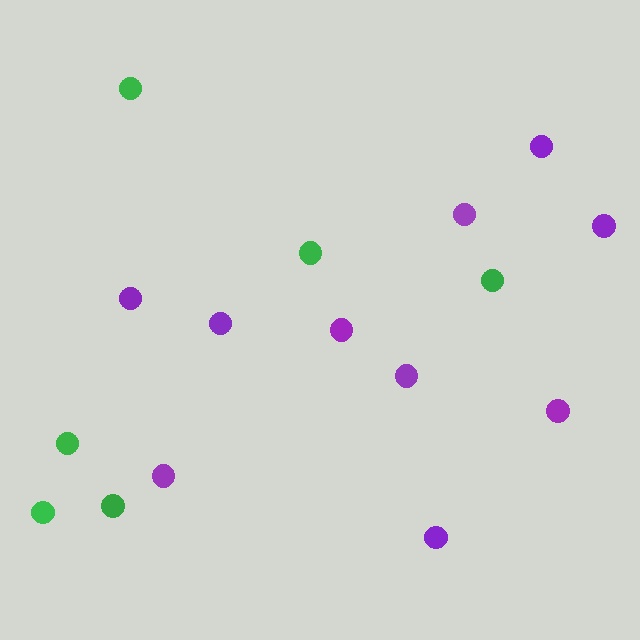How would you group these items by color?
There are 2 groups: one group of purple circles (10) and one group of green circles (6).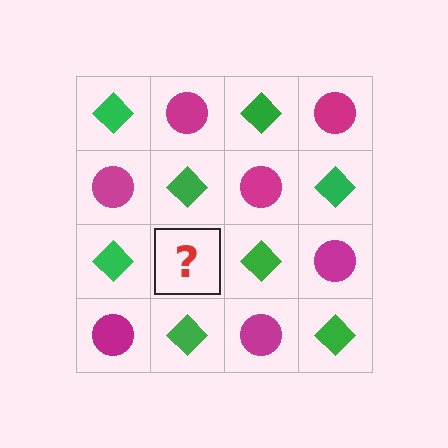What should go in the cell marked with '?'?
The missing cell should contain a magenta circle.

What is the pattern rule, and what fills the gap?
The rule is that it alternates green diamond and magenta circle in a checkerboard pattern. The gap should be filled with a magenta circle.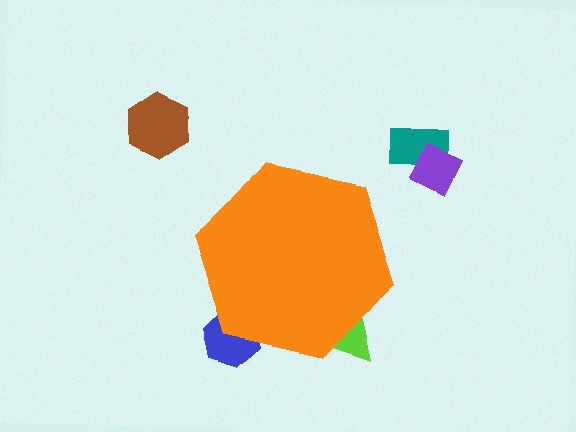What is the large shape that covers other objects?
An orange hexagon.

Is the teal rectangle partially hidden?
No, the teal rectangle is fully visible.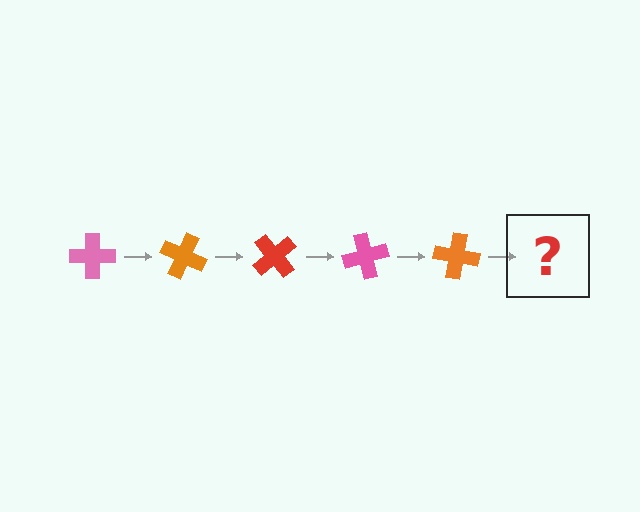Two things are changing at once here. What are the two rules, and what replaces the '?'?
The two rules are that it rotates 25 degrees each step and the color cycles through pink, orange, and red. The '?' should be a red cross, rotated 125 degrees from the start.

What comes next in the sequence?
The next element should be a red cross, rotated 125 degrees from the start.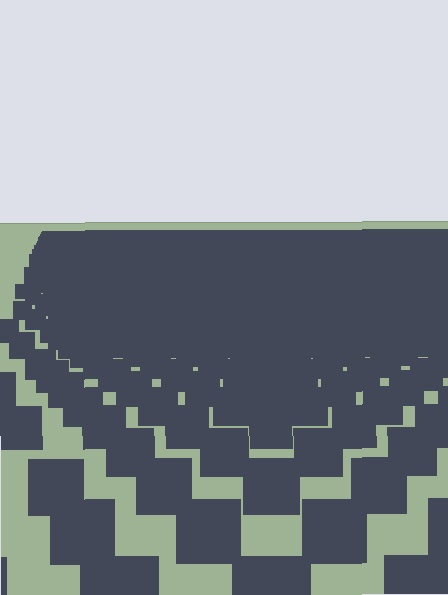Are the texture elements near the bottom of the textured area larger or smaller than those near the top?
Larger. Near the bottom, elements are closer to the viewer and appear at a bigger on-screen size.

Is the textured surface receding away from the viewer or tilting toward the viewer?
The surface is receding away from the viewer. Texture elements get smaller and denser toward the top.